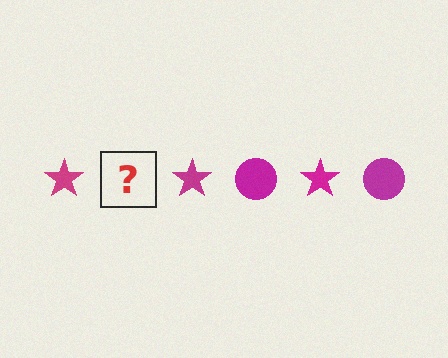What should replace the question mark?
The question mark should be replaced with a magenta circle.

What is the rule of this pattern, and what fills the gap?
The rule is that the pattern cycles through star, circle shapes in magenta. The gap should be filled with a magenta circle.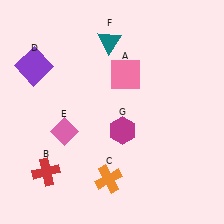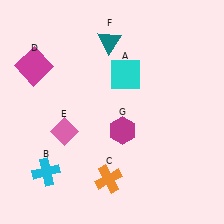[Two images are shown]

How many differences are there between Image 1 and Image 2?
There are 3 differences between the two images.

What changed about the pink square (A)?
In Image 1, A is pink. In Image 2, it changed to cyan.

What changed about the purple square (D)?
In Image 1, D is purple. In Image 2, it changed to magenta.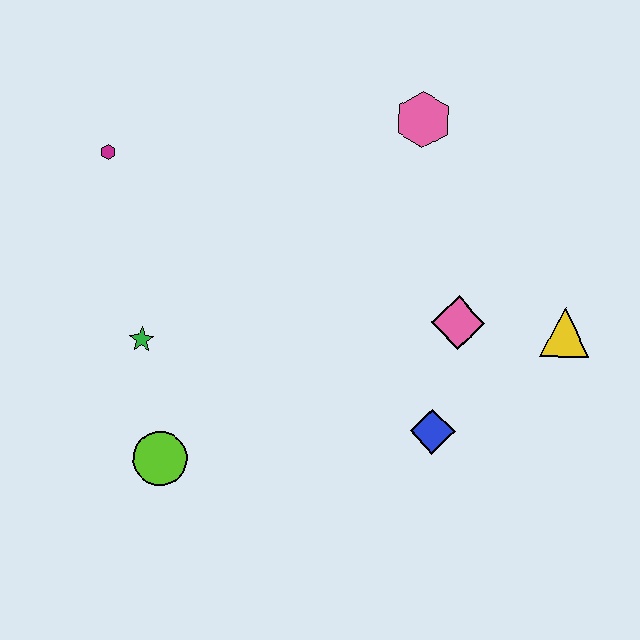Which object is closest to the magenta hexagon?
The green star is closest to the magenta hexagon.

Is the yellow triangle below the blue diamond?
No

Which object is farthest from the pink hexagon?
The lime circle is farthest from the pink hexagon.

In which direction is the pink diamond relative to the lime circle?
The pink diamond is to the right of the lime circle.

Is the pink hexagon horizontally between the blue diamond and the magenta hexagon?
Yes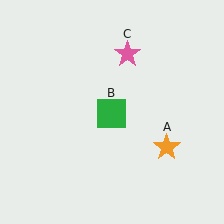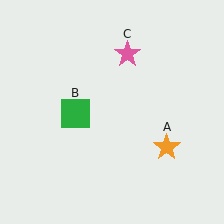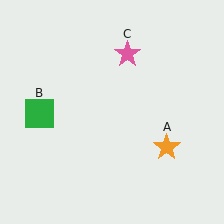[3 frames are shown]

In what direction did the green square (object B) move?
The green square (object B) moved left.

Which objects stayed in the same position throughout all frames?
Orange star (object A) and pink star (object C) remained stationary.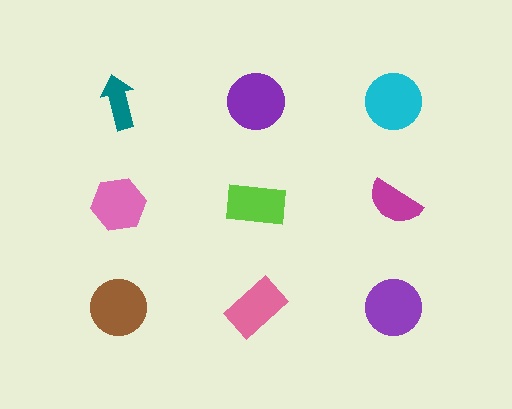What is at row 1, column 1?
A teal arrow.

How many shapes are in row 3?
3 shapes.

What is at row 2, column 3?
A magenta semicircle.